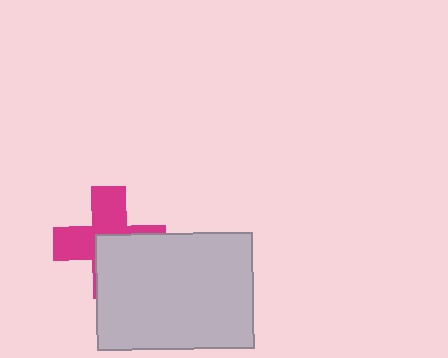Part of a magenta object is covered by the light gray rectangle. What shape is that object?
It is a cross.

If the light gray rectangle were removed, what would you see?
You would see the complete magenta cross.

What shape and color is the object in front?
The object in front is a light gray rectangle.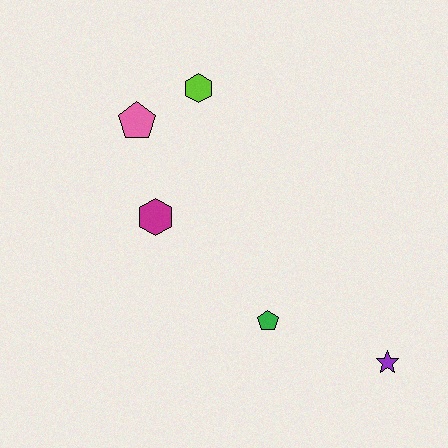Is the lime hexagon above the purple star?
Yes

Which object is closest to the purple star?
The green pentagon is closest to the purple star.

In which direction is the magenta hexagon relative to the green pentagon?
The magenta hexagon is to the left of the green pentagon.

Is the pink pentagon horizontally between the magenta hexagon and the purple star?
No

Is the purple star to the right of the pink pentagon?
Yes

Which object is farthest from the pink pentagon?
The purple star is farthest from the pink pentagon.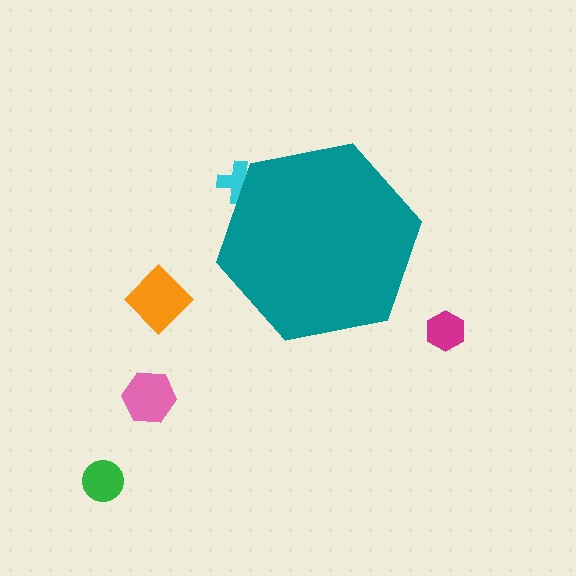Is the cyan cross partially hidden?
Yes, the cyan cross is partially hidden behind the teal hexagon.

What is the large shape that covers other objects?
A teal hexagon.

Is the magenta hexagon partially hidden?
No, the magenta hexagon is fully visible.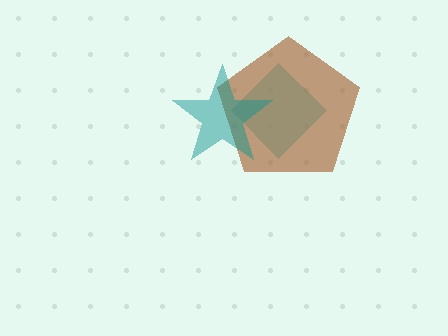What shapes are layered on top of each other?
The layered shapes are: a cyan diamond, a brown pentagon, a teal star.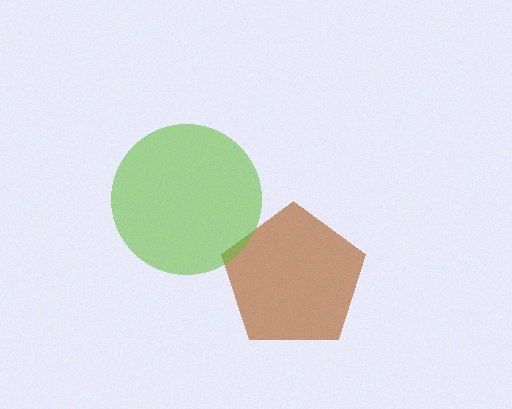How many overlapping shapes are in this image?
There are 2 overlapping shapes in the image.